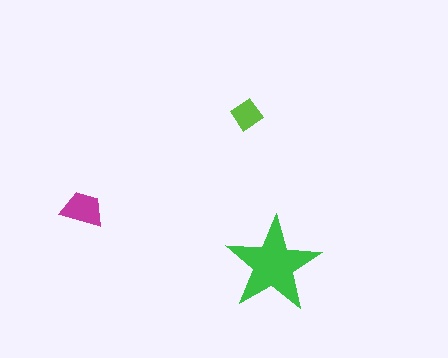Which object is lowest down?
The green star is bottommost.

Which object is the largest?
The green star.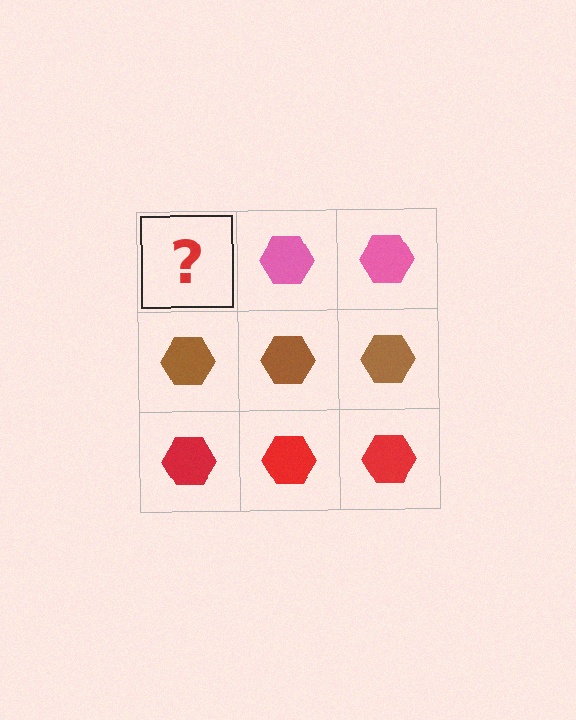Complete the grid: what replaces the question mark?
The question mark should be replaced with a pink hexagon.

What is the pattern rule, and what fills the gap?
The rule is that each row has a consistent color. The gap should be filled with a pink hexagon.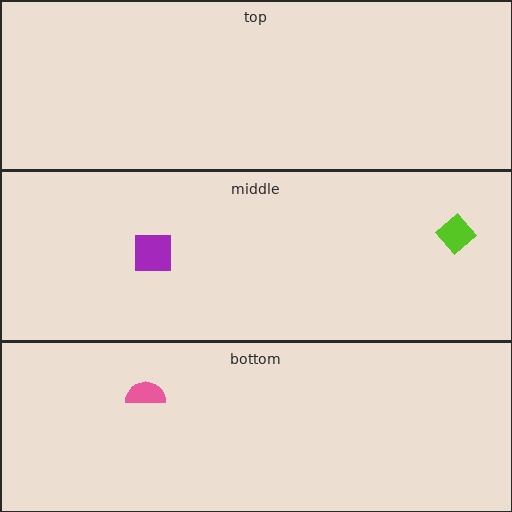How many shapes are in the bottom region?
1.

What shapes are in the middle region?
The purple square, the lime diamond.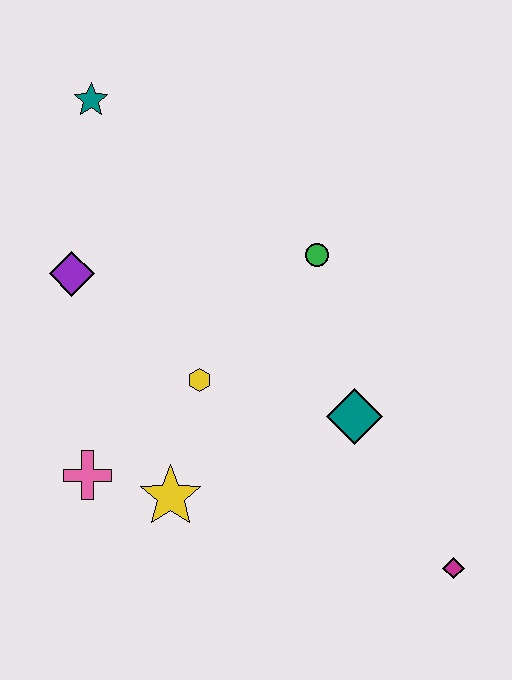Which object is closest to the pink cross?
The yellow star is closest to the pink cross.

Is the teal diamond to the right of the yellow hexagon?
Yes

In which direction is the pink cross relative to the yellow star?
The pink cross is to the left of the yellow star.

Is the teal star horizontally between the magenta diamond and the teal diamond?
No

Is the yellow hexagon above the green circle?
No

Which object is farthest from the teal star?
The magenta diamond is farthest from the teal star.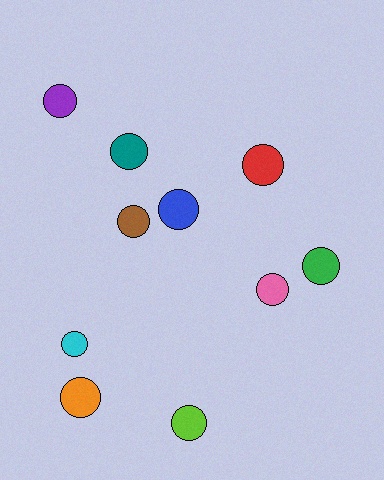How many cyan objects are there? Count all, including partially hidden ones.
There is 1 cyan object.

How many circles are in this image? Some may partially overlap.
There are 10 circles.